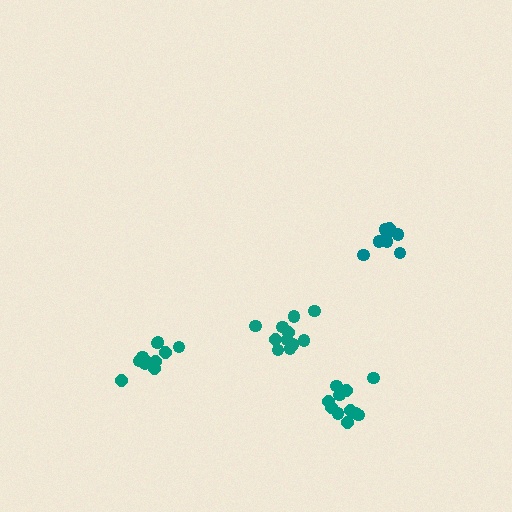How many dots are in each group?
Group 1: 8 dots, Group 2: 11 dots, Group 3: 11 dots, Group 4: 12 dots (42 total).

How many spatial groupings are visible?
There are 4 spatial groupings.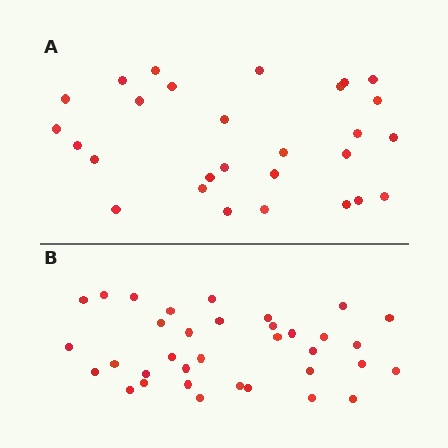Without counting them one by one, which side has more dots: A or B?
Region B (the bottom region) has more dots.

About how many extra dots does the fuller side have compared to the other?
Region B has roughly 8 or so more dots than region A.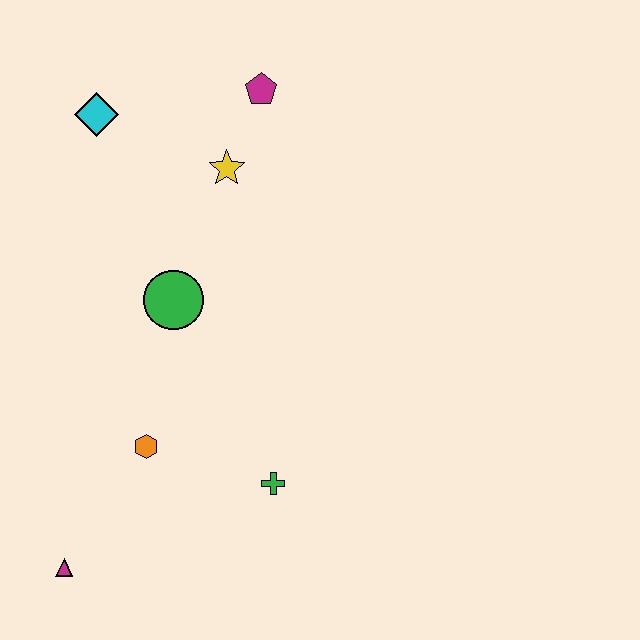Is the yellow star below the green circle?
No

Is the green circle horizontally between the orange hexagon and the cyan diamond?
No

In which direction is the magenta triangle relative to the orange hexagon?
The magenta triangle is below the orange hexagon.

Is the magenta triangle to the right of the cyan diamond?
No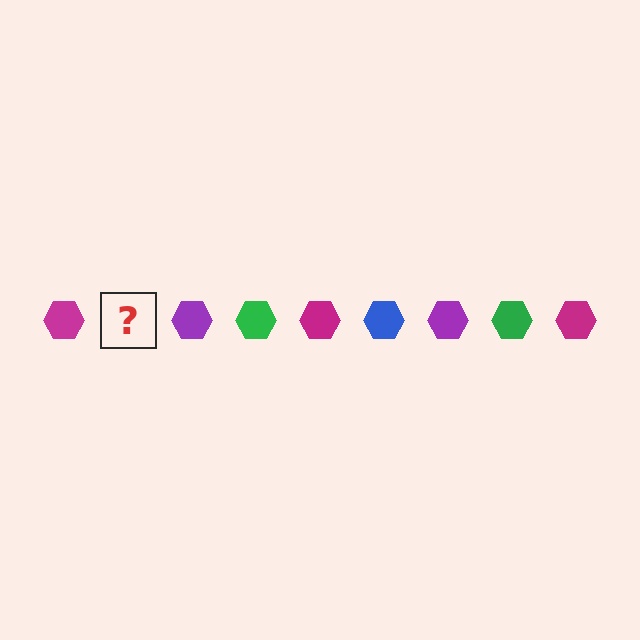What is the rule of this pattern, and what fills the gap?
The rule is that the pattern cycles through magenta, blue, purple, green hexagons. The gap should be filled with a blue hexagon.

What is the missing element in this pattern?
The missing element is a blue hexagon.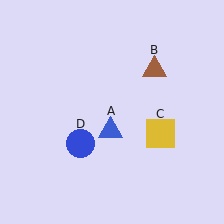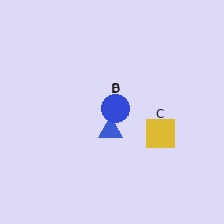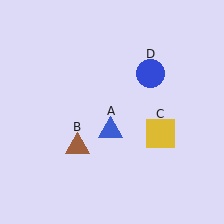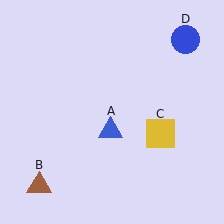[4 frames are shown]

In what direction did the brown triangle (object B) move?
The brown triangle (object B) moved down and to the left.